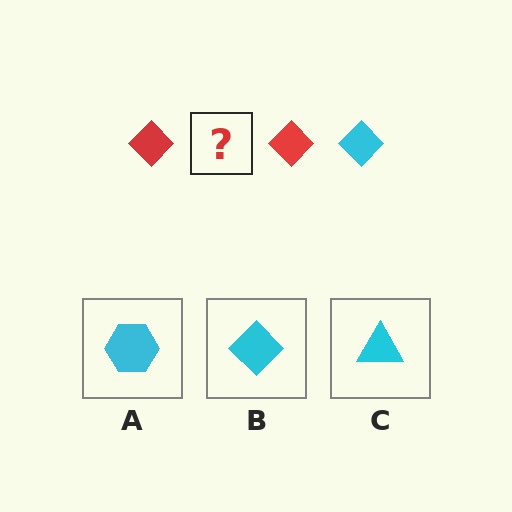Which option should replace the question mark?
Option B.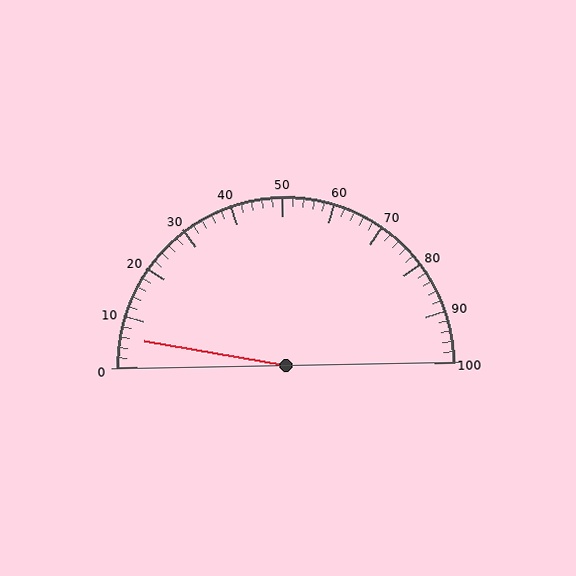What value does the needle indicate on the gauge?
The needle indicates approximately 6.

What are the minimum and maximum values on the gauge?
The gauge ranges from 0 to 100.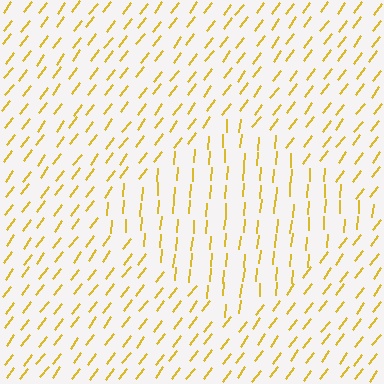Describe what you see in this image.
The image is filled with small yellow line segments. A diamond region in the image has lines oriented differently from the surrounding lines, creating a visible texture boundary.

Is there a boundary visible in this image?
Yes, there is a texture boundary formed by a change in line orientation.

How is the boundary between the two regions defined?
The boundary is defined purely by a change in line orientation (approximately 32 degrees difference). All lines are the same color and thickness.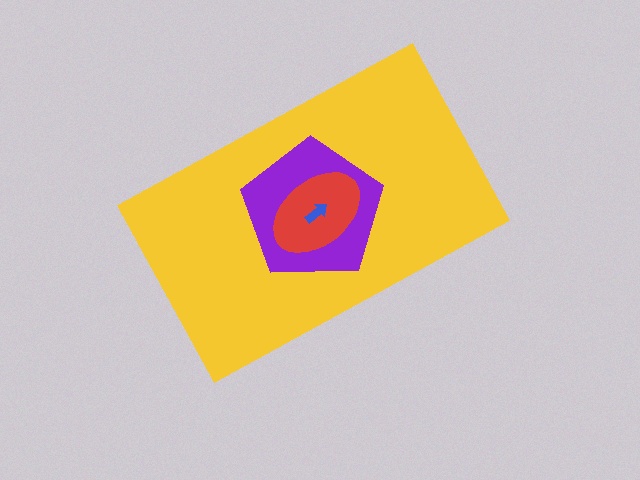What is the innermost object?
The blue arrow.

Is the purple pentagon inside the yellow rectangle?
Yes.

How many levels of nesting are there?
4.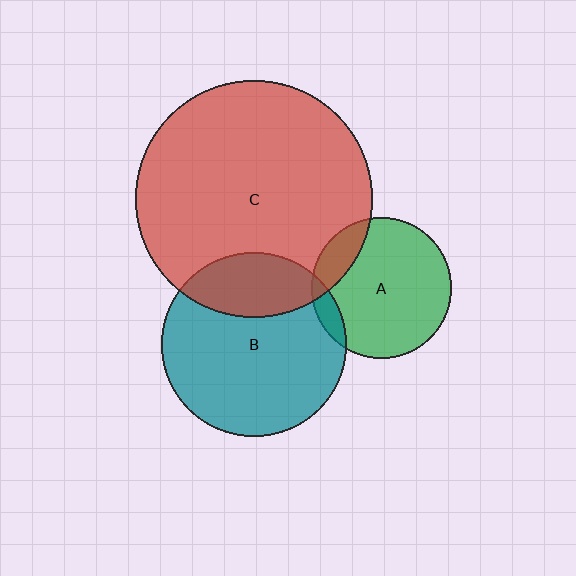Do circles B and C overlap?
Yes.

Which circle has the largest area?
Circle C (red).